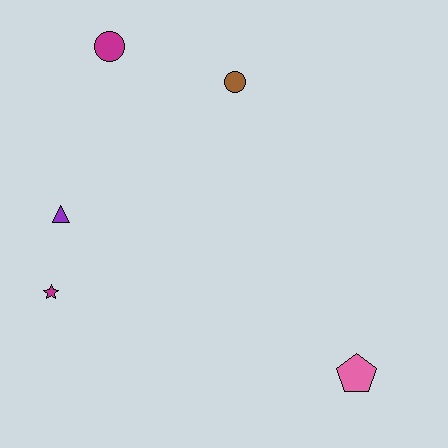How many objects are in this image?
There are 5 objects.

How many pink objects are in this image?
There is 1 pink object.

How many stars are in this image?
There is 1 star.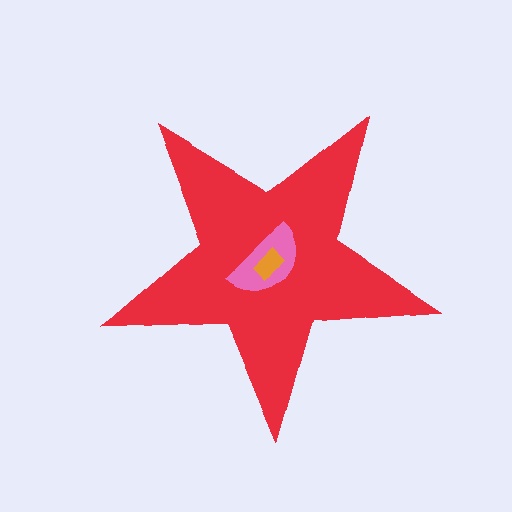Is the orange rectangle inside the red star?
Yes.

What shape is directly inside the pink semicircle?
The orange rectangle.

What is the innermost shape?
The orange rectangle.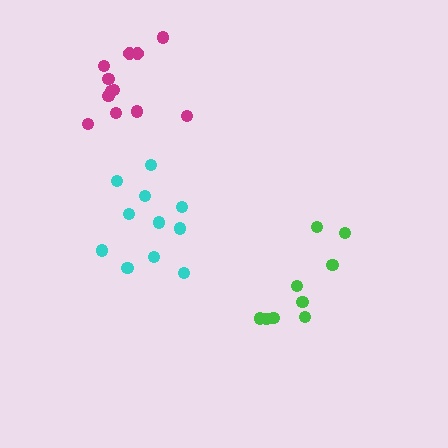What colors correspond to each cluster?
The clusters are colored: green, cyan, magenta.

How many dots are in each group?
Group 1: 9 dots, Group 2: 11 dots, Group 3: 12 dots (32 total).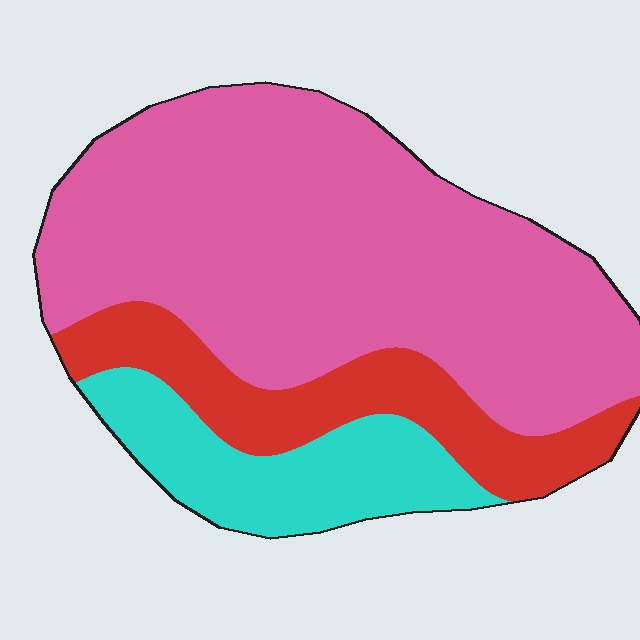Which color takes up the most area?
Pink, at roughly 65%.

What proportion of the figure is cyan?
Cyan takes up about one sixth (1/6) of the figure.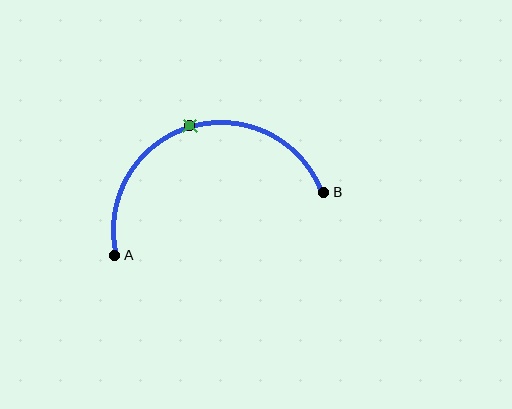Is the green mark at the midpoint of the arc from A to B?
Yes. The green mark lies on the arc at equal arc-length from both A and B — it is the arc midpoint.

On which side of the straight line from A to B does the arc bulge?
The arc bulges above the straight line connecting A and B.